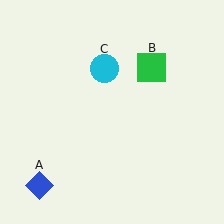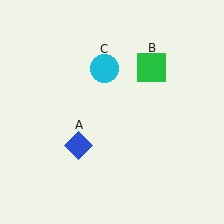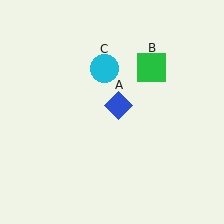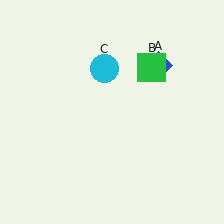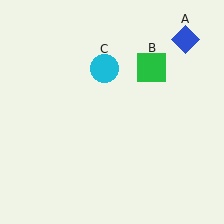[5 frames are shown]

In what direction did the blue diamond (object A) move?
The blue diamond (object A) moved up and to the right.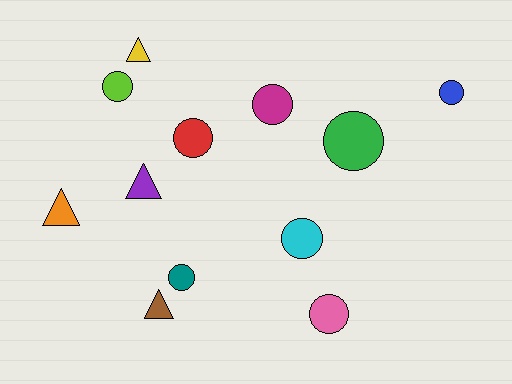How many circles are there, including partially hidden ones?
There are 8 circles.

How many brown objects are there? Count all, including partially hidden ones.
There is 1 brown object.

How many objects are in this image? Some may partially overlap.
There are 12 objects.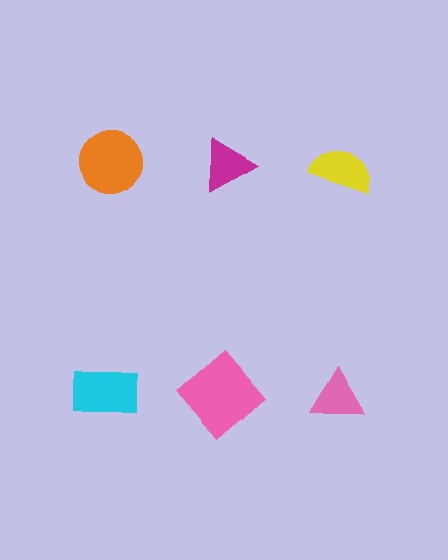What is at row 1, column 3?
A yellow semicircle.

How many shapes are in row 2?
3 shapes.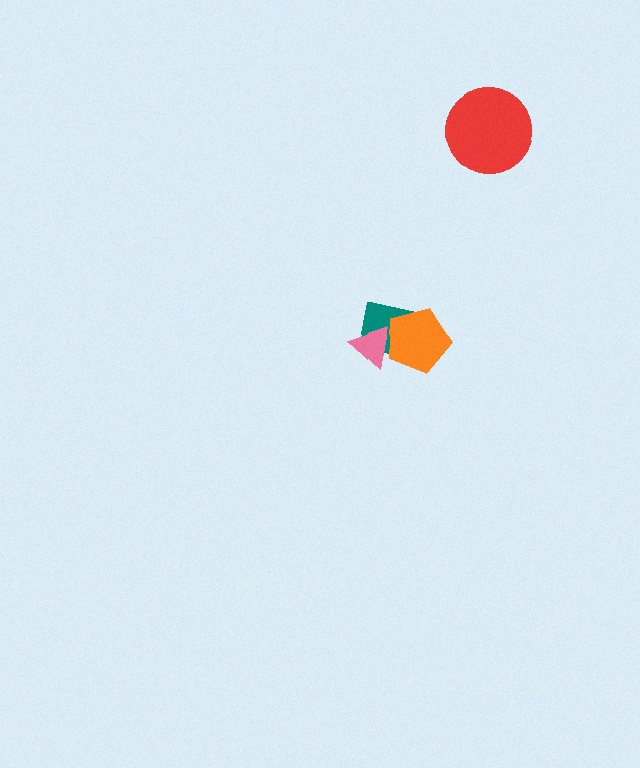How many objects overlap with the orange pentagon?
2 objects overlap with the orange pentagon.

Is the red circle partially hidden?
No, no other shape covers it.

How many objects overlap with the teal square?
2 objects overlap with the teal square.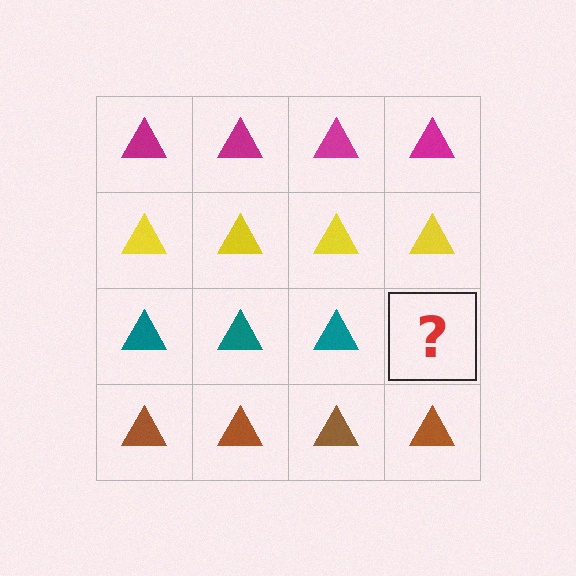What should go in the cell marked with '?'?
The missing cell should contain a teal triangle.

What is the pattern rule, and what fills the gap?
The rule is that each row has a consistent color. The gap should be filled with a teal triangle.